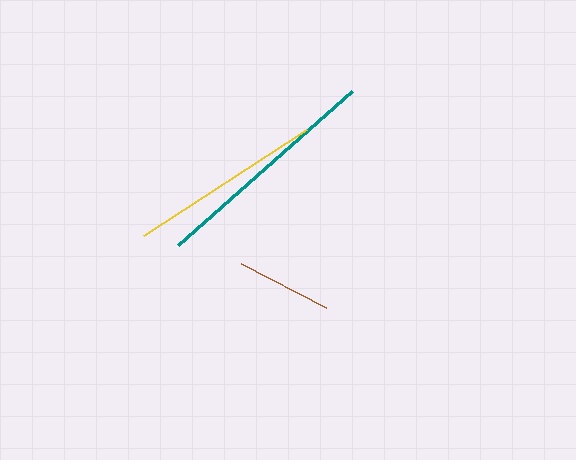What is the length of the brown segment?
The brown segment is approximately 96 pixels long.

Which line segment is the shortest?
The brown line is the shortest at approximately 96 pixels.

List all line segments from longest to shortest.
From longest to shortest: teal, yellow, brown.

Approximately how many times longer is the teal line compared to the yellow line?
The teal line is approximately 1.2 times the length of the yellow line.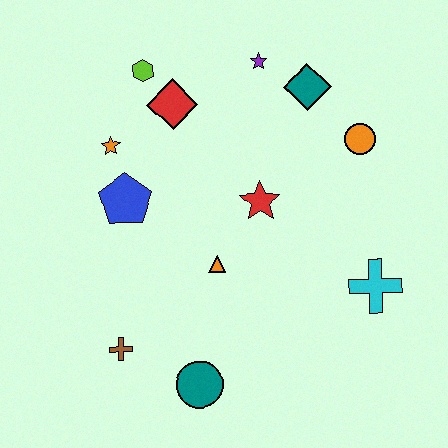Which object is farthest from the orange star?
The cyan cross is farthest from the orange star.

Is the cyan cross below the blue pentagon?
Yes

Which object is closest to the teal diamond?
The purple star is closest to the teal diamond.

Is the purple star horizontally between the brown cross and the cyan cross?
Yes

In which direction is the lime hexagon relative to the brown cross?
The lime hexagon is above the brown cross.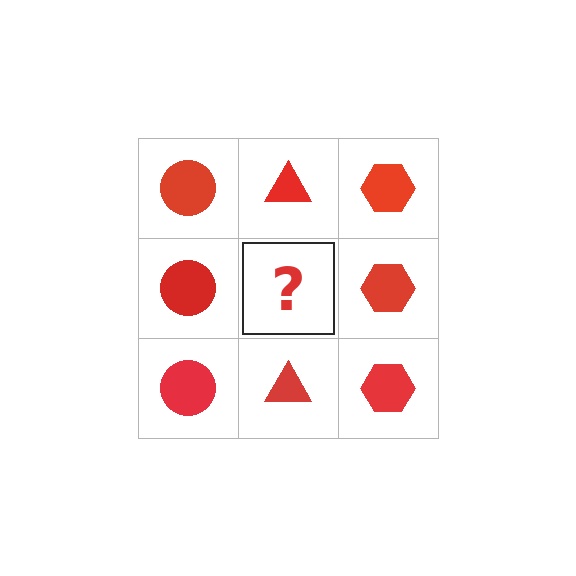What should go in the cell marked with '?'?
The missing cell should contain a red triangle.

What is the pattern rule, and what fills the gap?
The rule is that each column has a consistent shape. The gap should be filled with a red triangle.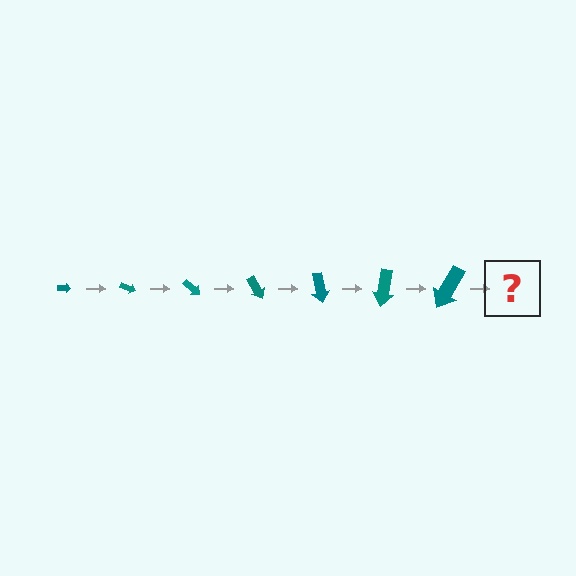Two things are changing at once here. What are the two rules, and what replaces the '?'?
The two rules are that the arrow grows larger each step and it rotates 20 degrees each step. The '?' should be an arrow, larger than the previous one and rotated 140 degrees from the start.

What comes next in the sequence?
The next element should be an arrow, larger than the previous one and rotated 140 degrees from the start.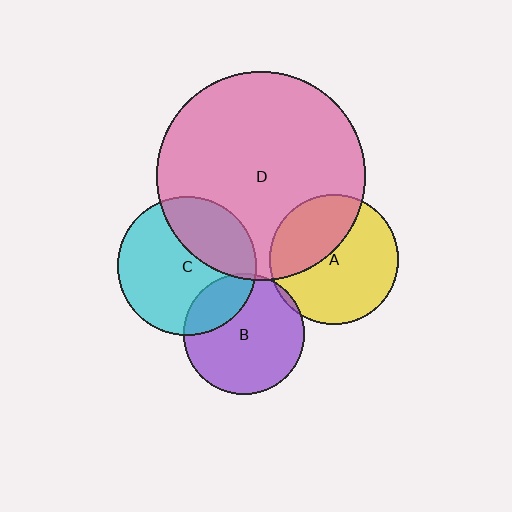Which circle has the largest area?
Circle D (pink).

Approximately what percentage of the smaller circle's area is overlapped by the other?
Approximately 40%.